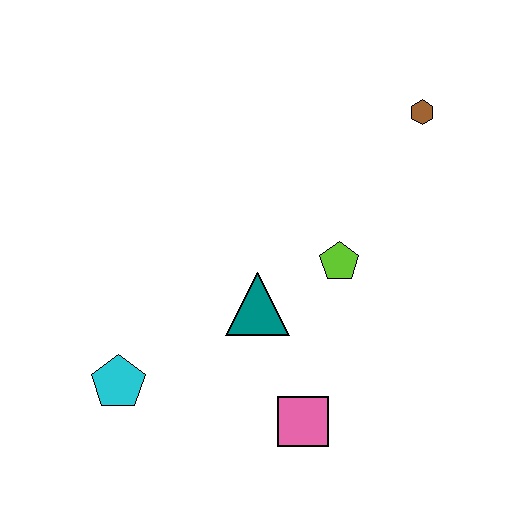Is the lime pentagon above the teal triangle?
Yes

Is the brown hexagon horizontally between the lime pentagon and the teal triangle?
No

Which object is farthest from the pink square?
The brown hexagon is farthest from the pink square.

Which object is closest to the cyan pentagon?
The teal triangle is closest to the cyan pentagon.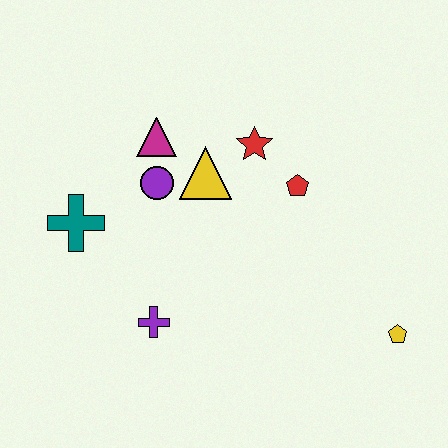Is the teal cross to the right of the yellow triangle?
No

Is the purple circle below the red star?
Yes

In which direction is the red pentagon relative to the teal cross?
The red pentagon is to the right of the teal cross.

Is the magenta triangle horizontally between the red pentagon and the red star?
No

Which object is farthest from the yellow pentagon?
The teal cross is farthest from the yellow pentagon.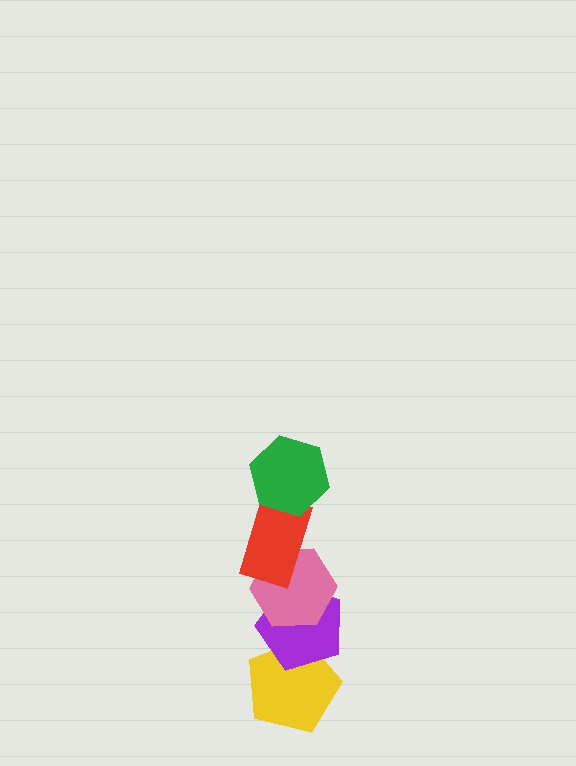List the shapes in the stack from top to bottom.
From top to bottom: the green hexagon, the red rectangle, the pink hexagon, the purple pentagon, the yellow pentagon.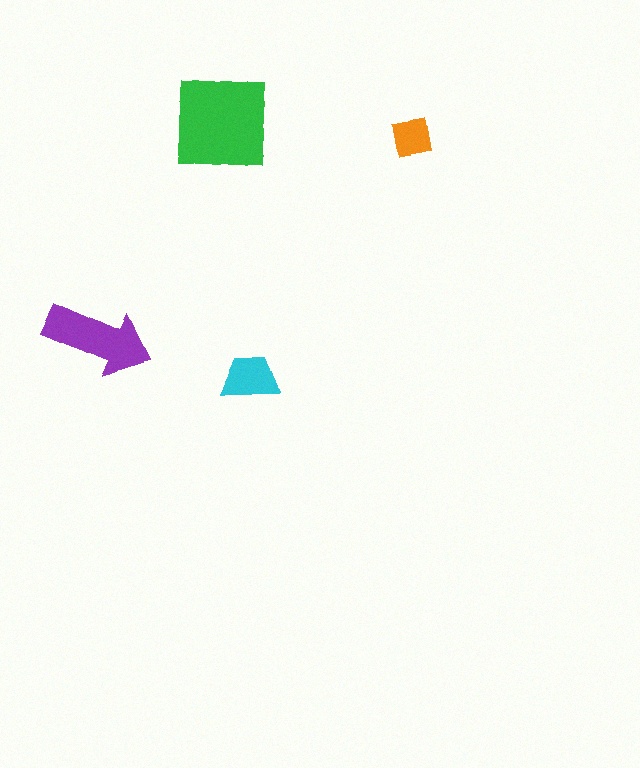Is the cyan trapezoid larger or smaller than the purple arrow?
Smaller.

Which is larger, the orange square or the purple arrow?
The purple arrow.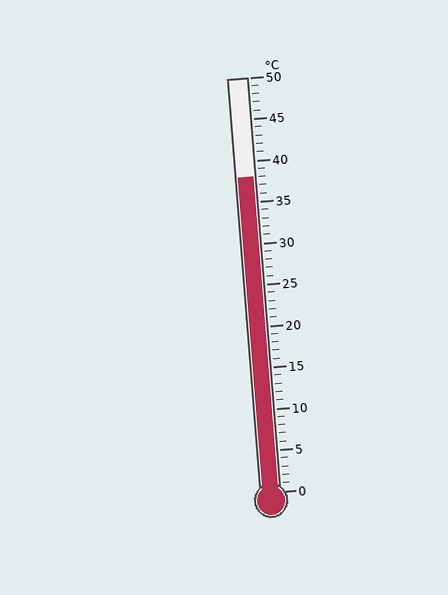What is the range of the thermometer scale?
The thermometer scale ranges from 0°C to 50°C.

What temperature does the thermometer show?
The thermometer shows approximately 38°C.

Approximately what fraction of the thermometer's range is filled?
The thermometer is filled to approximately 75% of its range.